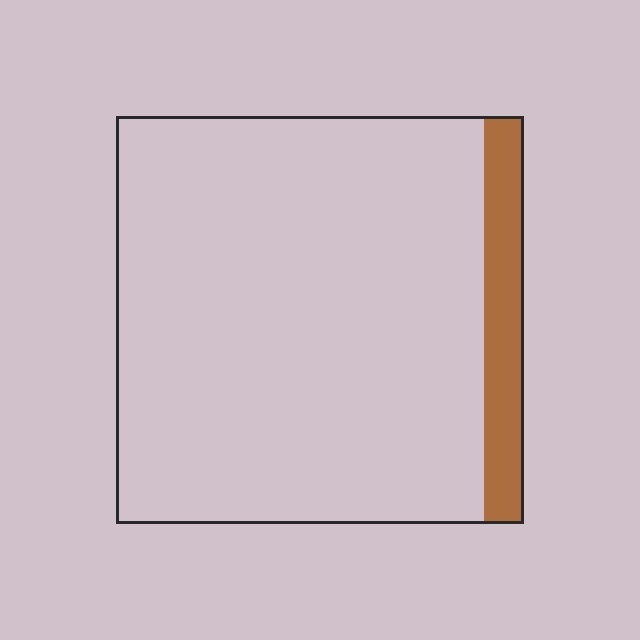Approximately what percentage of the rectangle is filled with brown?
Approximately 10%.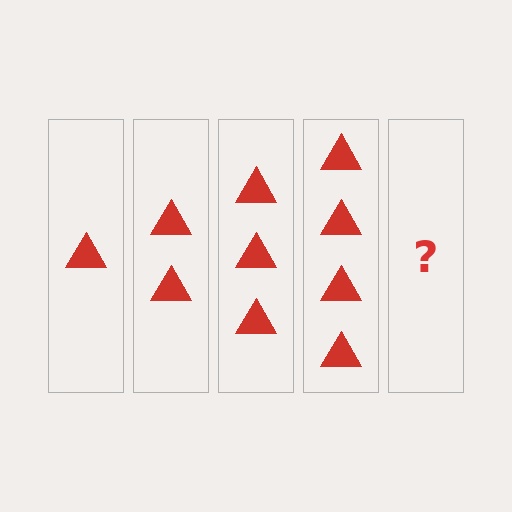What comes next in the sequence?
The next element should be 5 triangles.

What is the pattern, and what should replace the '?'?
The pattern is that each step adds one more triangle. The '?' should be 5 triangles.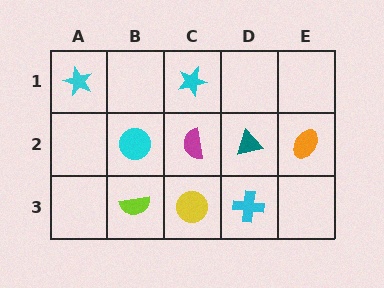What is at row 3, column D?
A cyan cross.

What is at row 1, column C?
A cyan star.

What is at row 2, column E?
An orange ellipse.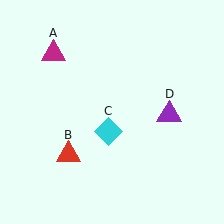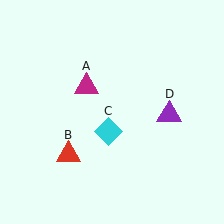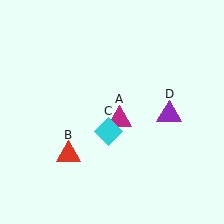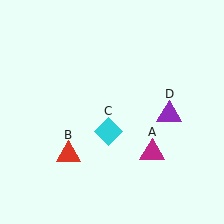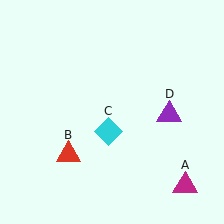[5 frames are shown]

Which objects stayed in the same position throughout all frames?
Red triangle (object B) and cyan diamond (object C) and purple triangle (object D) remained stationary.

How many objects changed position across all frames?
1 object changed position: magenta triangle (object A).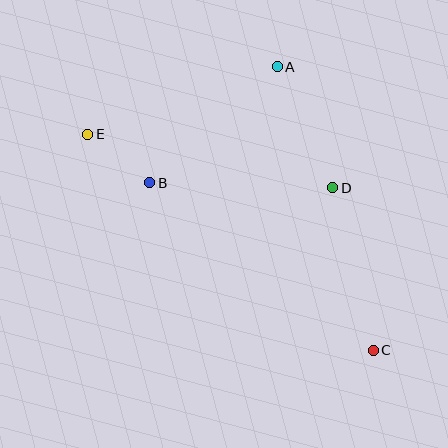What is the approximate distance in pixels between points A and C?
The distance between A and C is approximately 299 pixels.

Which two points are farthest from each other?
Points C and E are farthest from each other.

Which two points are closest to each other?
Points B and E are closest to each other.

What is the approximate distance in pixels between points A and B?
The distance between A and B is approximately 172 pixels.